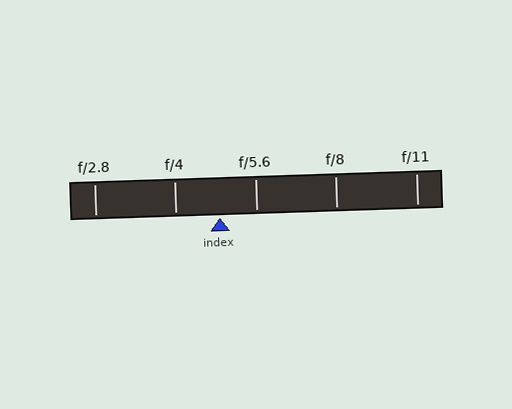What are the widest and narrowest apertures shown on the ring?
The widest aperture shown is f/2.8 and the narrowest is f/11.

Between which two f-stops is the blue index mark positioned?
The index mark is between f/4 and f/5.6.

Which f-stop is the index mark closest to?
The index mark is closest to f/5.6.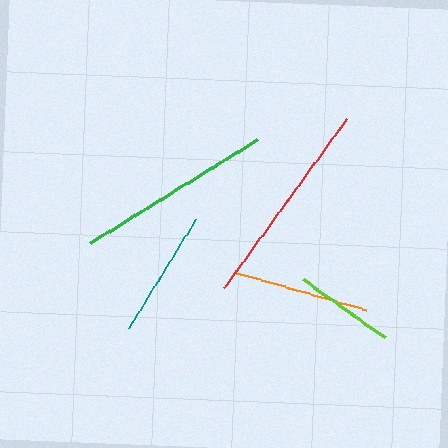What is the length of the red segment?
The red segment is approximately 209 pixels long.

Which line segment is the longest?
The red line is the longest at approximately 209 pixels.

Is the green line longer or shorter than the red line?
The red line is longer than the green line.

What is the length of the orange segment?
The orange segment is approximately 135 pixels long.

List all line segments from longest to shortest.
From longest to shortest: red, green, orange, teal, lime.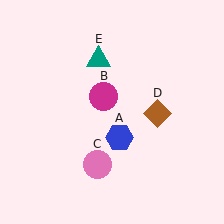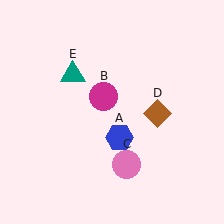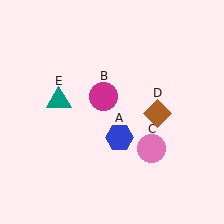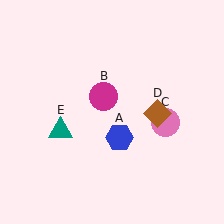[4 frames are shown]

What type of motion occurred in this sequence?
The pink circle (object C), teal triangle (object E) rotated counterclockwise around the center of the scene.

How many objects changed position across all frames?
2 objects changed position: pink circle (object C), teal triangle (object E).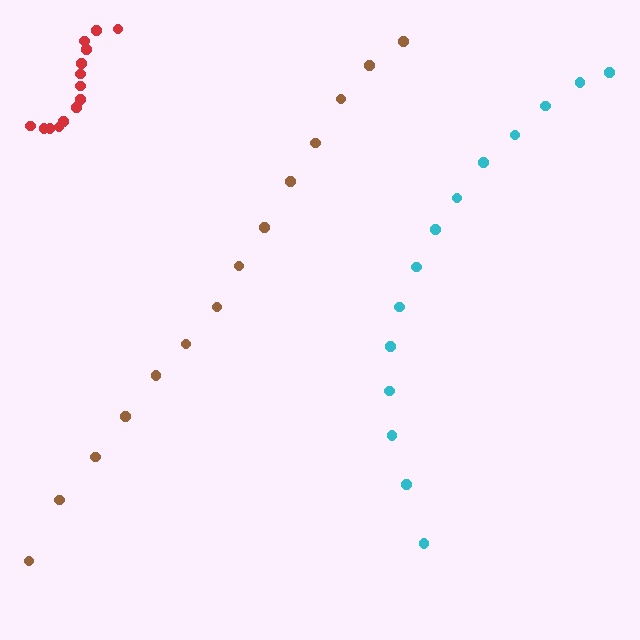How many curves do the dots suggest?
There are 3 distinct paths.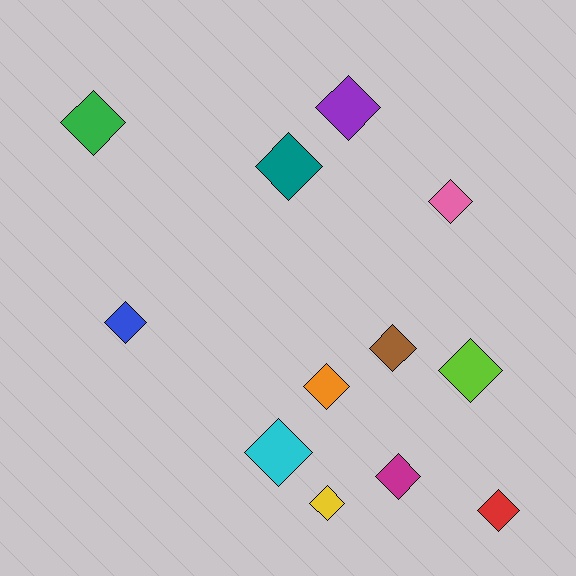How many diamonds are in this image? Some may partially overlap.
There are 12 diamonds.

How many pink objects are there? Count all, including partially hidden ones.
There is 1 pink object.